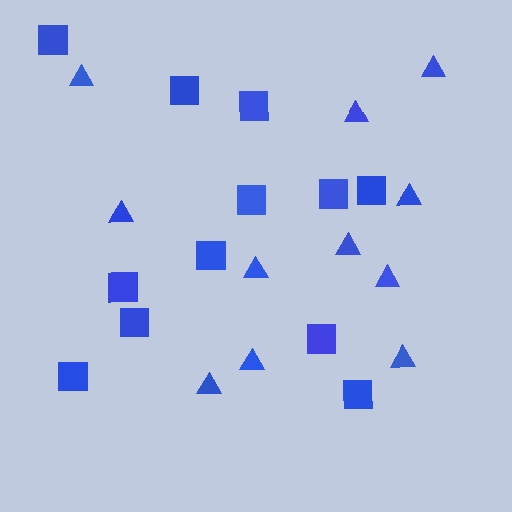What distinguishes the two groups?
There are 2 groups: one group of squares (12) and one group of triangles (11).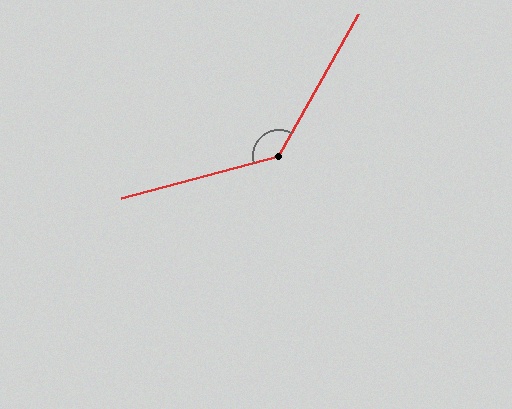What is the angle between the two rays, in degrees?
Approximately 134 degrees.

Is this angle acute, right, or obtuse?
It is obtuse.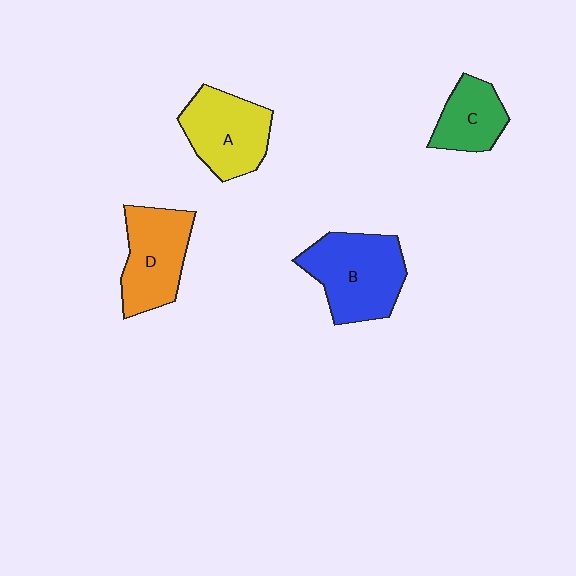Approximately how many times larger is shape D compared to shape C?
Approximately 1.4 times.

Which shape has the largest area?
Shape B (blue).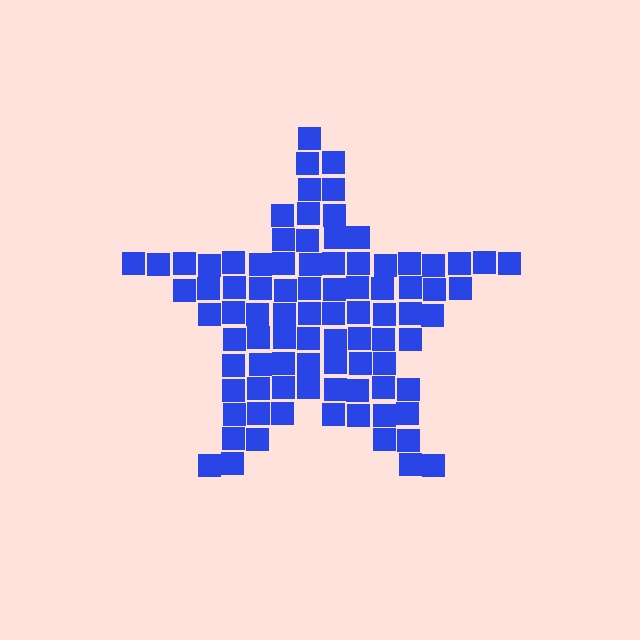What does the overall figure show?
The overall figure shows a star.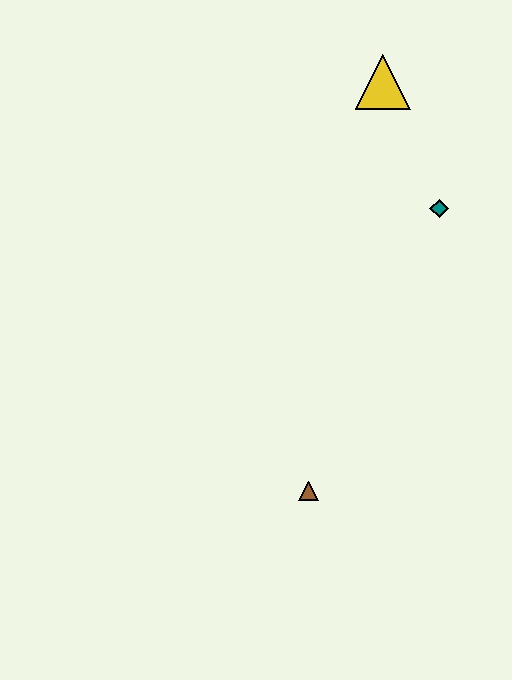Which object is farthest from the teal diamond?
The brown triangle is farthest from the teal diamond.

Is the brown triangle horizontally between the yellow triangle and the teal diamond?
No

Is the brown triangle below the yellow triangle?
Yes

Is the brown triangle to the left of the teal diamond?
Yes